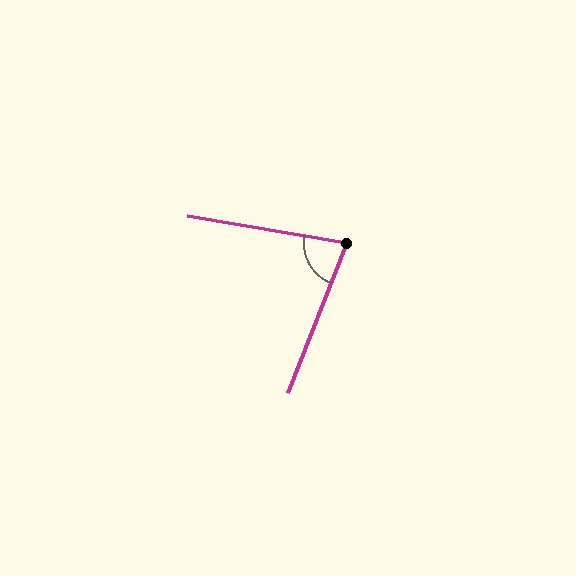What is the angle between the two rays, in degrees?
Approximately 78 degrees.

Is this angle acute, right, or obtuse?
It is acute.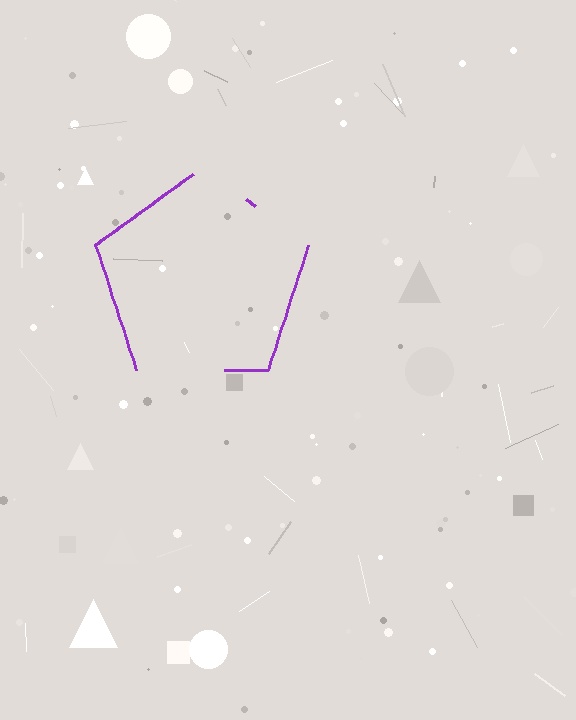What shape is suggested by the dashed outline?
The dashed outline suggests a pentagon.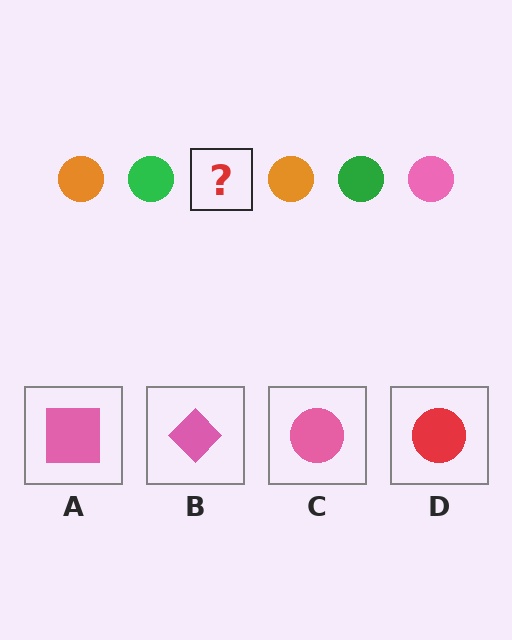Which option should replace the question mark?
Option C.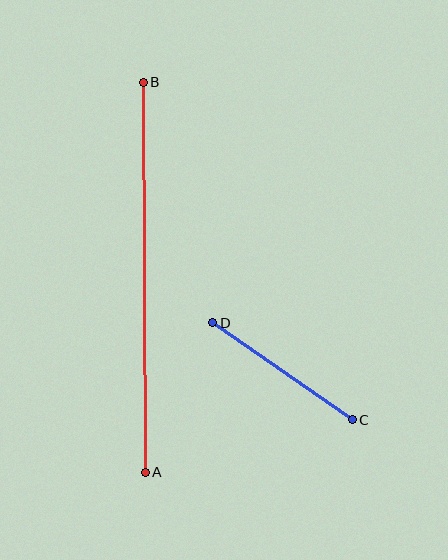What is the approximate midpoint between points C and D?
The midpoint is at approximately (283, 371) pixels.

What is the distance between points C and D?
The distance is approximately 170 pixels.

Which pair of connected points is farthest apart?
Points A and B are farthest apart.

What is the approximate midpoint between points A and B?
The midpoint is at approximately (144, 277) pixels.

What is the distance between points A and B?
The distance is approximately 390 pixels.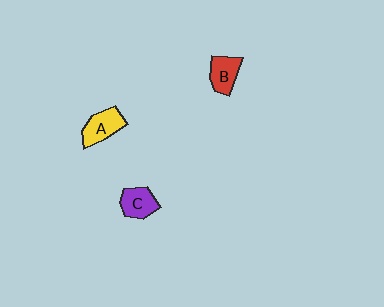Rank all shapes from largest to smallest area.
From largest to smallest: A (yellow), C (purple), B (red).